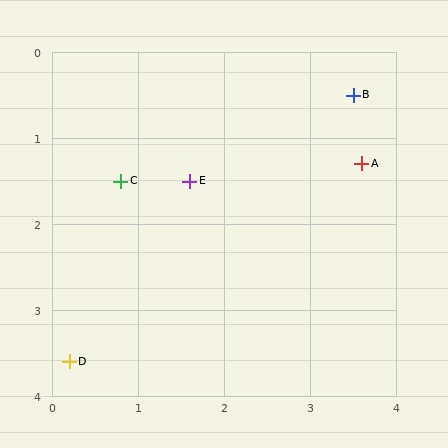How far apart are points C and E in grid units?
Points C and E are about 0.8 grid units apart.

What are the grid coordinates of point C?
Point C is at approximately (0.8, 1.5).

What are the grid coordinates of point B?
Point B is at approximately (3.5, 0.5).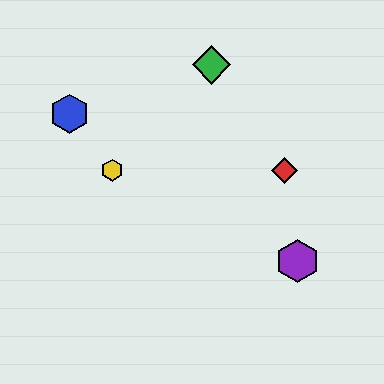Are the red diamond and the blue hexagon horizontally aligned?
No, the red diamond is at y≈170 and the blue hexagon is at y≈114.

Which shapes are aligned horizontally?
The red diamond, the yellow hexagon are aligned horizontally.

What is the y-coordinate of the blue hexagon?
The blue hexagon is at y≈114.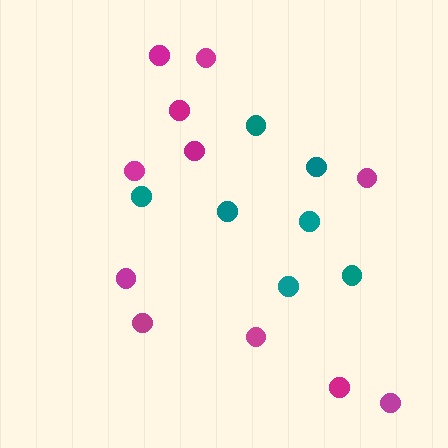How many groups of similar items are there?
There are 2 groups: one group of magenta circles (11) and one group of teal circles (7).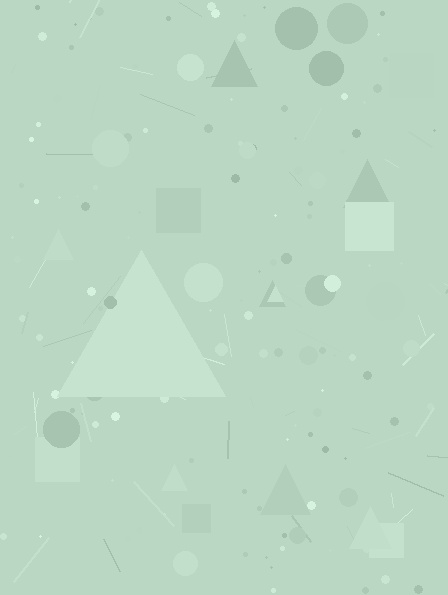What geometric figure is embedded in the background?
A triangle is embedded in the background.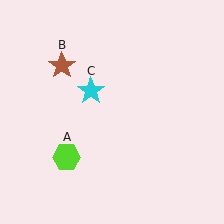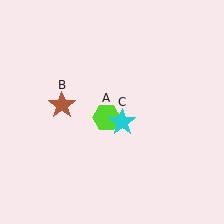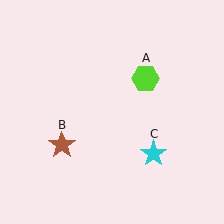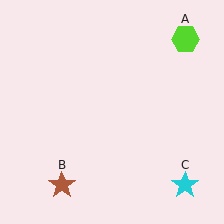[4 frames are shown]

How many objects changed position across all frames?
3 objects changed position: lime hexagon (object A), brown star (object B), cyan star (object C).